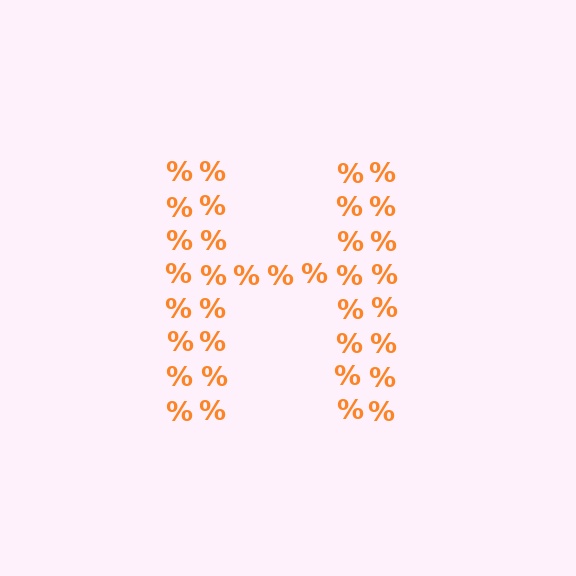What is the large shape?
The large shape is the letter H.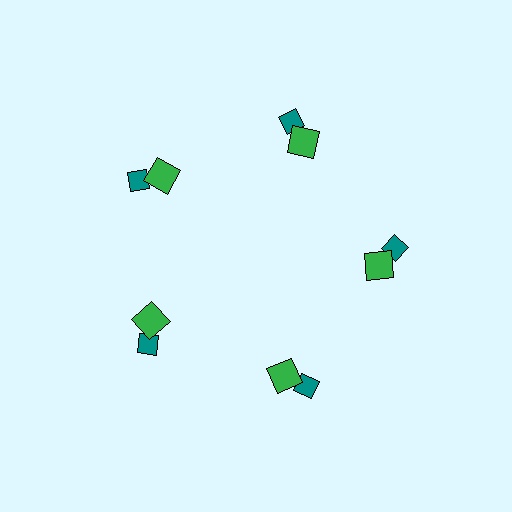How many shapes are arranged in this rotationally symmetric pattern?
There are 10 shapes, arranged in 5 groups of 2.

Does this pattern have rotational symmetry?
Yes, this pattern has 5-fold rotational symmetry. It looks the same after rotating 72 degrees around the center.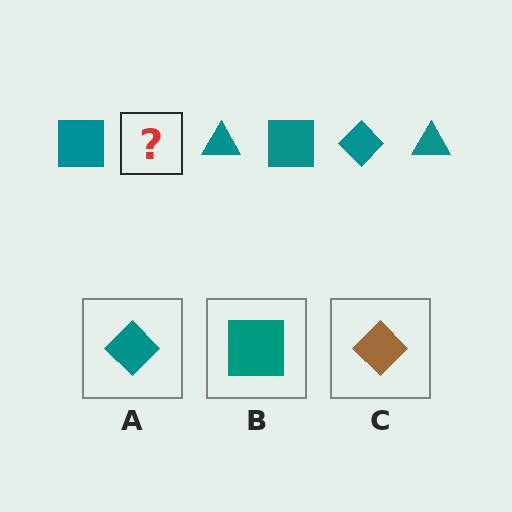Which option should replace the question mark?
Option A.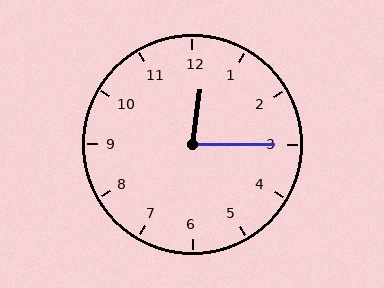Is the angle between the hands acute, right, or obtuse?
It is acute.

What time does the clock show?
12:15.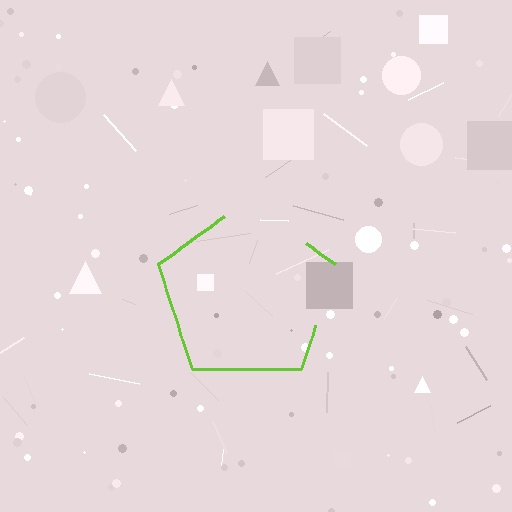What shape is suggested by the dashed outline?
The dashed outline suggests a pentagon.